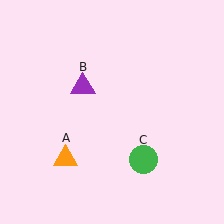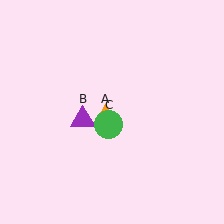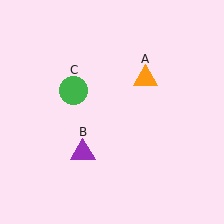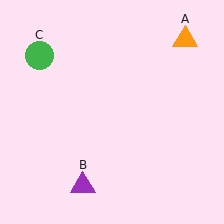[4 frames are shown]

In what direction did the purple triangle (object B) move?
The purple triangle (object B) moved down.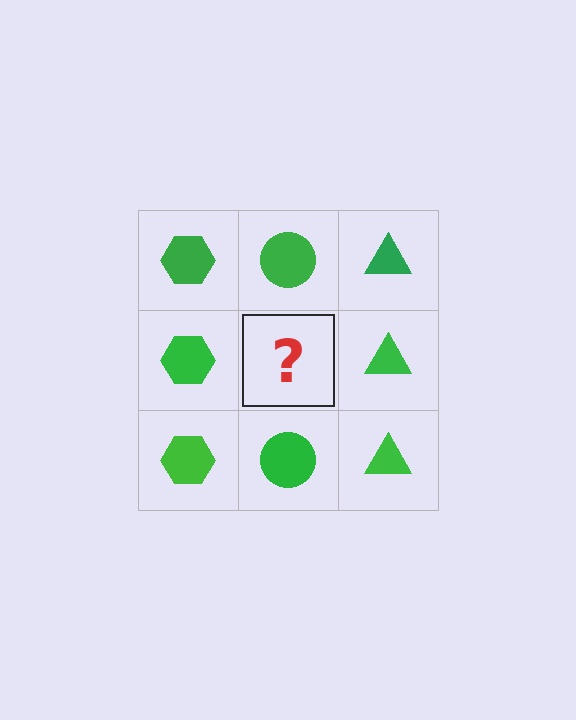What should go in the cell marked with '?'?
The missing cell should contain a green circle.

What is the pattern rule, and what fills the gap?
The rule is that each column has a consistent shape. The gap should be filled with a green circle.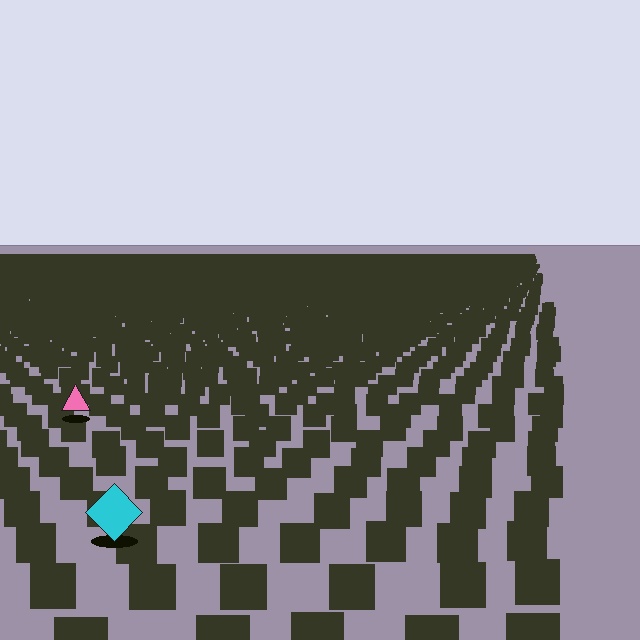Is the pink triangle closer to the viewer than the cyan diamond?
No. The cyan diamond is closer — you can tell from the texture gradient: the ground texture is coarser near it.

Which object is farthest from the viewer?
The pink triangle is farthest from the viewer. It appears smaller and the ground texture around it is denser.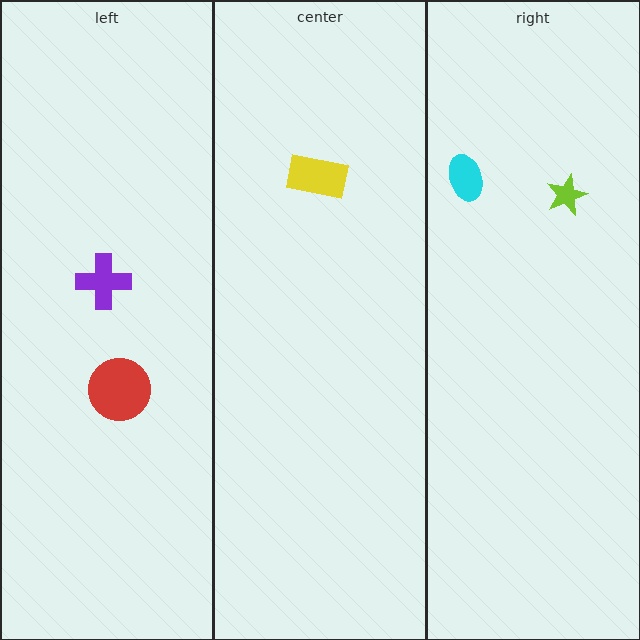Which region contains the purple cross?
The left region.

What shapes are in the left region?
The red circle, the purple cross.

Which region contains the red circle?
The left region.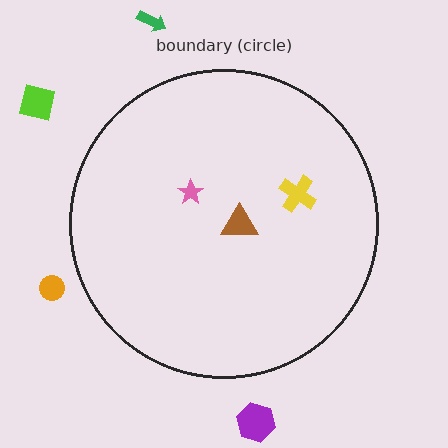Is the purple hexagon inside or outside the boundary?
Outside.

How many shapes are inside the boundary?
3 inside, 4 outside.